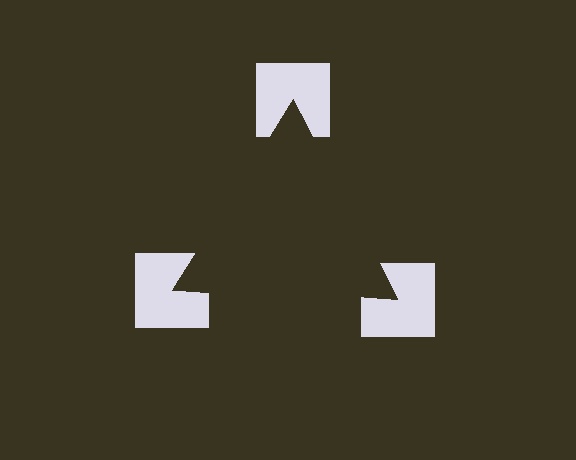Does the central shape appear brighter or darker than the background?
It typically appears slightly darker than the background, even though no actual brightness change is drawn.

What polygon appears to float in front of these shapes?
An illusory triangle — its edges are inferred from the aligned wedge cuts in the notched squares, not physically drawn.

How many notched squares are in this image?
There are 3 — one at each vertex of the illusory triangle.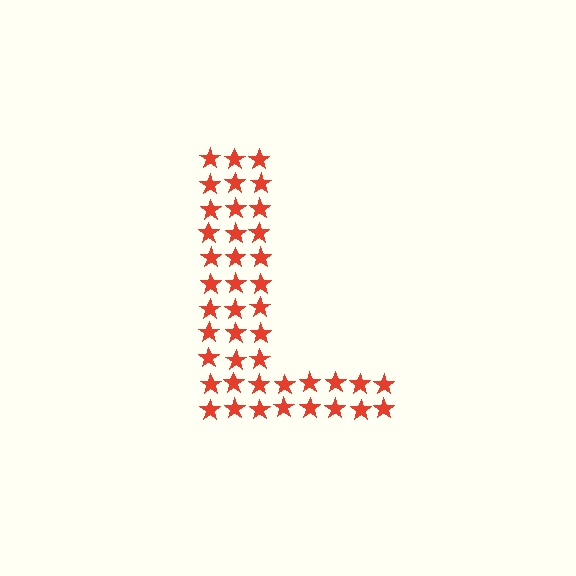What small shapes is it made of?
It is made of small stars.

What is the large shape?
The large shape is the letter L.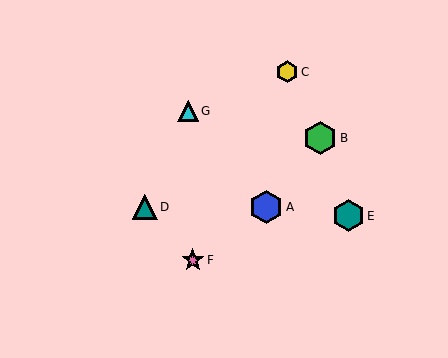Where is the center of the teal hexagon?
The center of the teal hexagon is at (348, 216).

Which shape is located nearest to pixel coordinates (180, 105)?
The cyan triangle (labeled G) at (188, 111) is nearest to that location.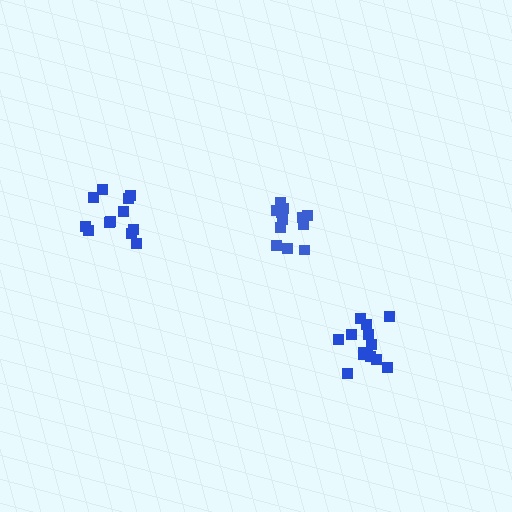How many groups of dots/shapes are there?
There are 3 groups.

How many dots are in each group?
Group 1: 14 dots, Group 2: 12 dots, Group 3: 12 dots (38 total).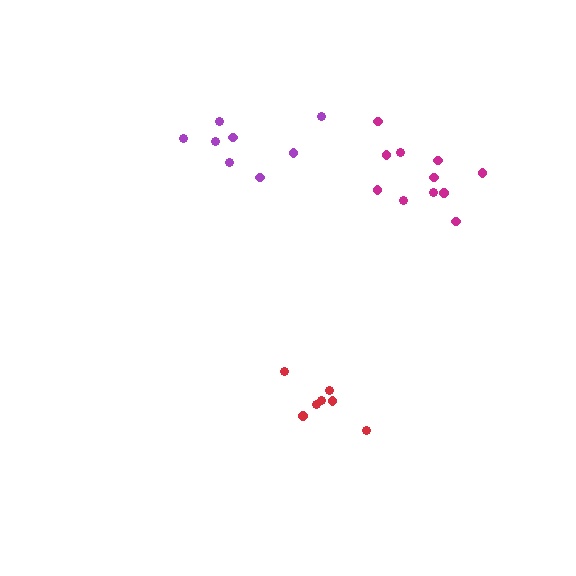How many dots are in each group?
Group 1: 11 dots, Group 2: 7 dots, Group 3: 8 dots (26 total).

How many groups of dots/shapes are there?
There are 3 groups.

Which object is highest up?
The purple cluster is topmost.